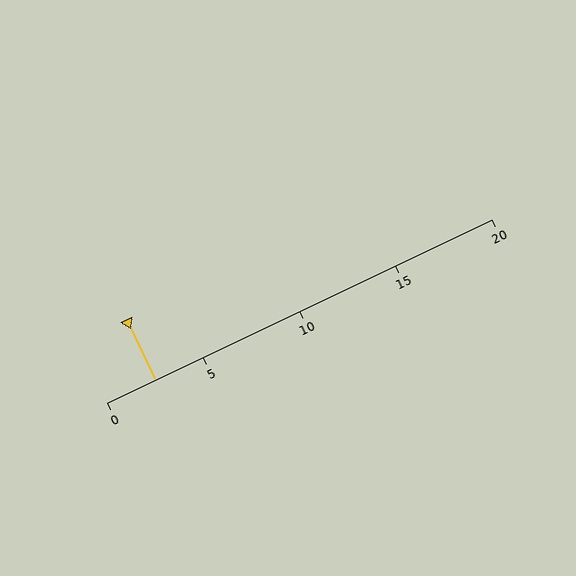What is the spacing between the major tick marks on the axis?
The major ticks are spaced 5 apart.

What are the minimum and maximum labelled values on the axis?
The axis runs from 0 to 20.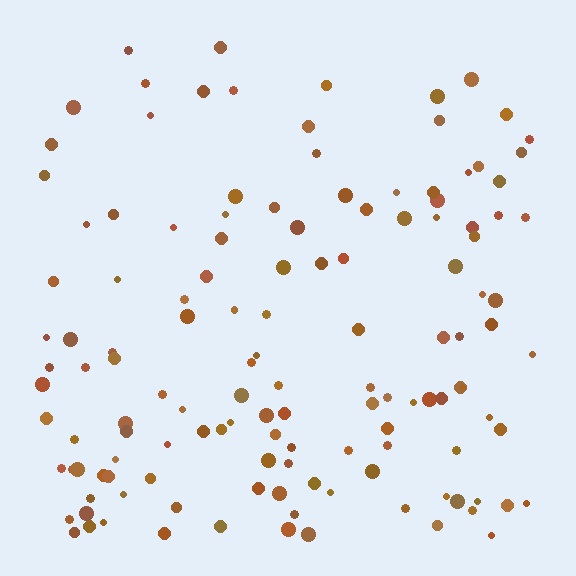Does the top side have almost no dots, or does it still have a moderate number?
Still a moderate number, just noticeably fewer than the bottom.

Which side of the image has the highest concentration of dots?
The bottom.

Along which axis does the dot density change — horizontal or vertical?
Vertical.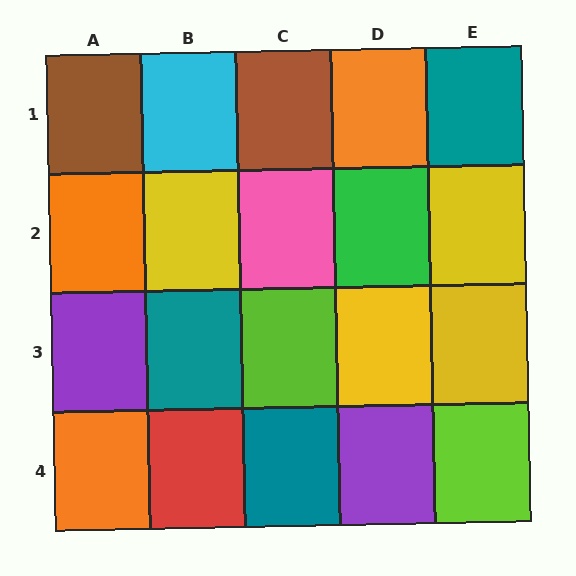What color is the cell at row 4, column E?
Lime.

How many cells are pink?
1 cell is pink.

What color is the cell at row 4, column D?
Purple.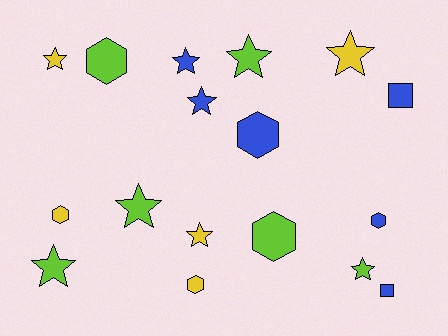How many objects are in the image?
There are 17 objects.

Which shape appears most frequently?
Star, with 9 objects.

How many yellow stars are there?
There are 3 yellow stars.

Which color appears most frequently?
Lime, with 6 objects.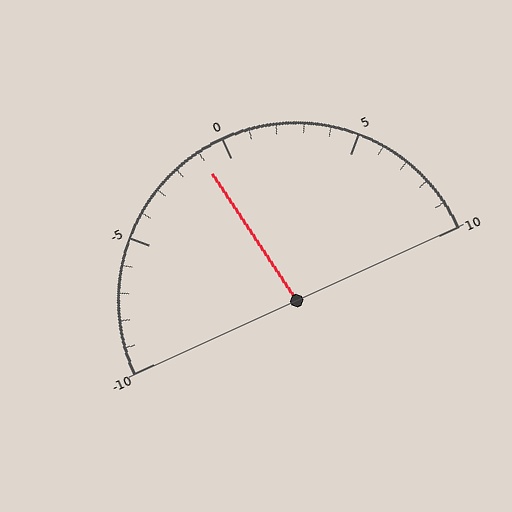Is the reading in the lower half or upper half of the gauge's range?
The reading is in the lower half of the range (-10 to 10).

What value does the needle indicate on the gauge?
The needle indicates approximately -1.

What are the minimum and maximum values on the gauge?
The gauge ranges from -10 to 10.